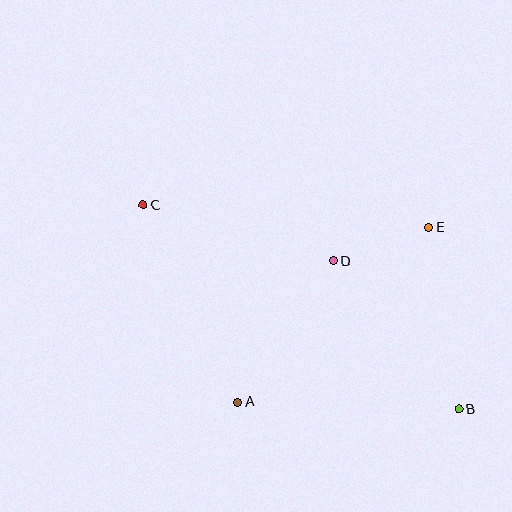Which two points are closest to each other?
Points D and E are closest to each other.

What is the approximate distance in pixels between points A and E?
The distance between A and E is approximately 259 pixels.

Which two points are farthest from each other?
Points B and C are farthest from each other.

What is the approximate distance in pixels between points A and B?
The distance between A and B is approximately 221 pixels.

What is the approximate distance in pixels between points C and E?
The distance between C and E is approximately 286 pixels.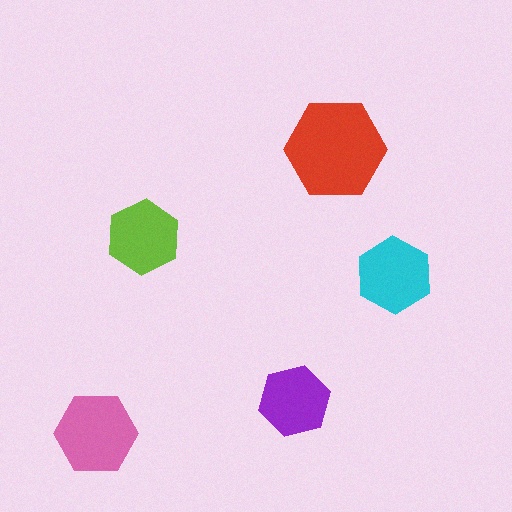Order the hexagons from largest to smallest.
the red one, the pink one, the cyan one, the lime one, the purple one.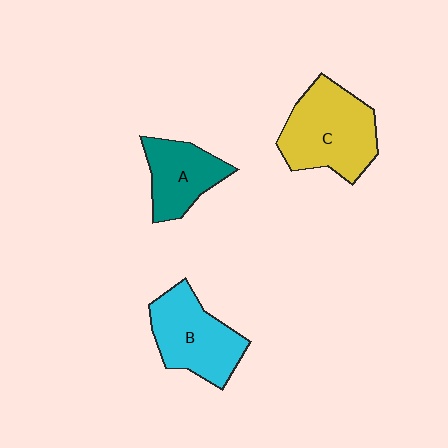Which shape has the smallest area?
Shape A (teal).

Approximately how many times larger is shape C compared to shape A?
Approximately 1.5 times.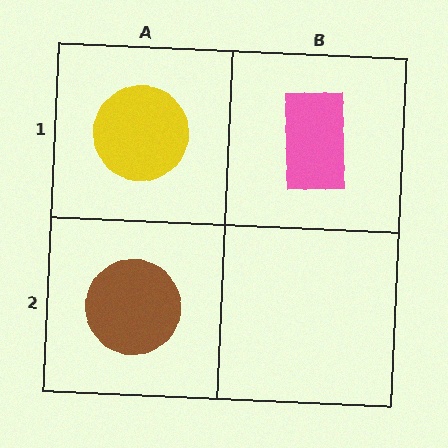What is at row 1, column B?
A pink rectangle.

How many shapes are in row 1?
2 shapes.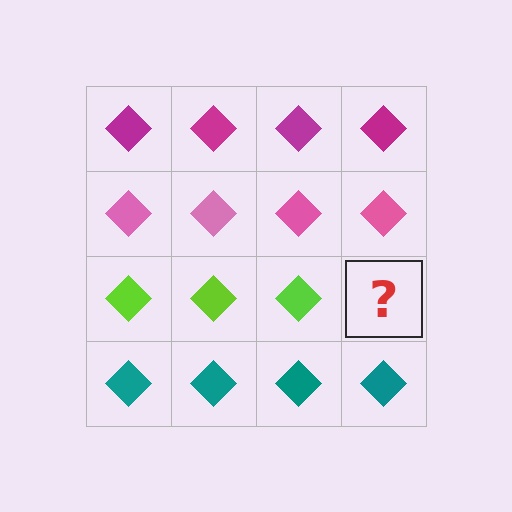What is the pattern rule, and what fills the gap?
The rule is that each row has a consistent color. The gap should be filled with a lime diamond.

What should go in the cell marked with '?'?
The missing cell should contain a lime diamond.